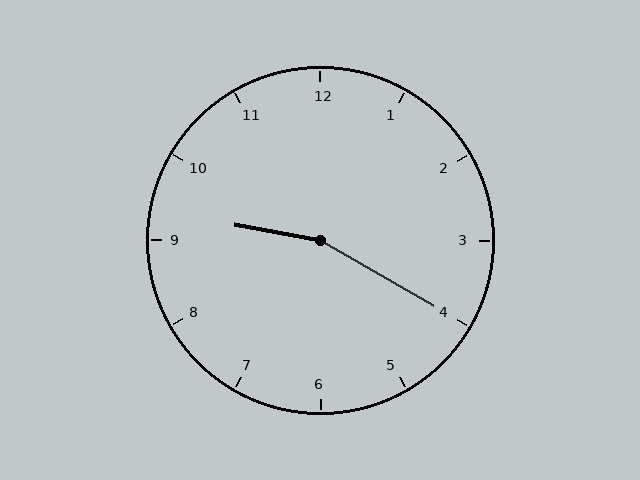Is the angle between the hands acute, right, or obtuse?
It is obtuse.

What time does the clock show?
9:20.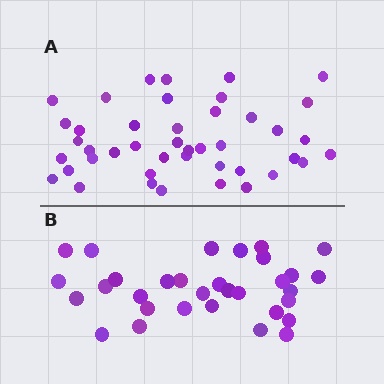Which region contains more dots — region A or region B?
Region A (the top region) has more dots.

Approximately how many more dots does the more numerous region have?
Region A has roughly 12 or so more dots than region B.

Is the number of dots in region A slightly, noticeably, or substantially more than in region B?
Region A has noticeably more, but not dramatically so. The ratio is roughly 1.3 to 1.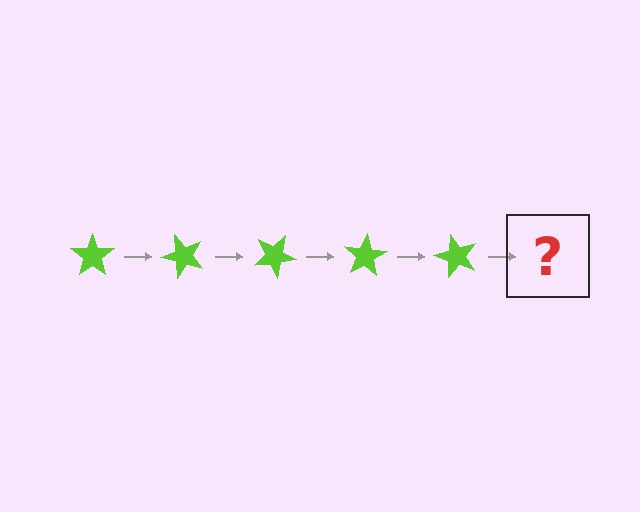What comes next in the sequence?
The next element should be a lime star rotated 250 degrees.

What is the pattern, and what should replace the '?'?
The pattern is that the star rotates 50 degrees each step. The '?' should be a lime star rotated 250 degrees.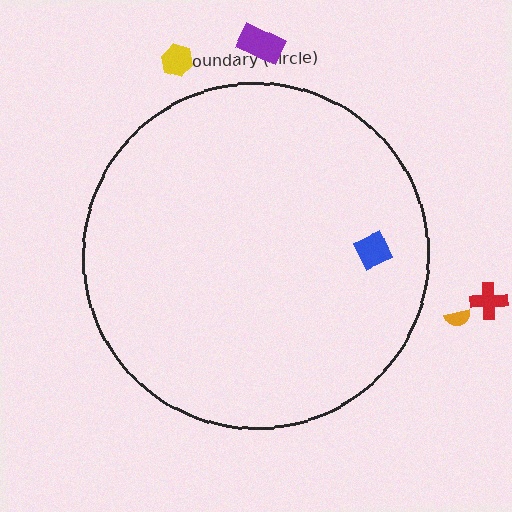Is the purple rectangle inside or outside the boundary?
Outside.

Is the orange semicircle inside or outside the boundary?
Outside.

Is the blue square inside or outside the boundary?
Inside.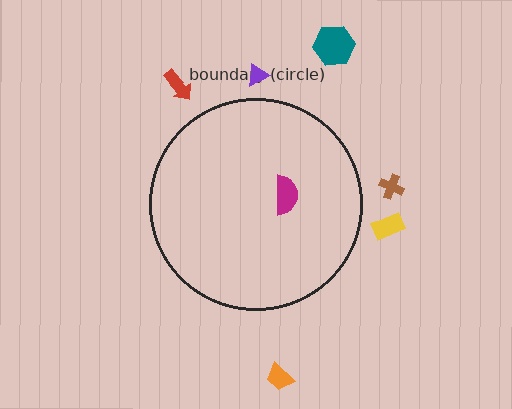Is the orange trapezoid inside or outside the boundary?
Outside.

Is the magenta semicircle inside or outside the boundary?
Inside.